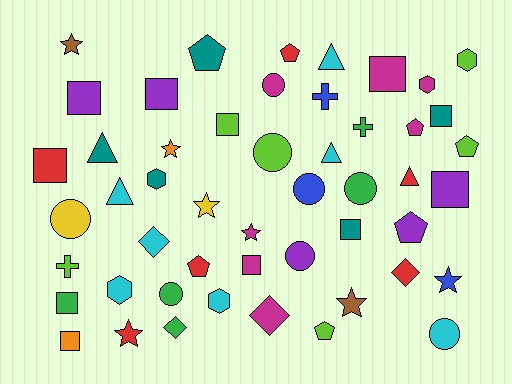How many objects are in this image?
There are 50 objects.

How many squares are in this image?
There are 11 squares.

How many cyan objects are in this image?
There are 7 cyan objects.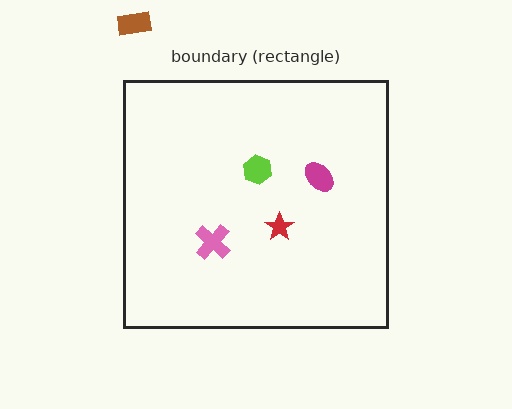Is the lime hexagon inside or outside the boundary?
Inside.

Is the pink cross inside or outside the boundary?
Inside.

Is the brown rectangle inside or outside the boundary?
Outside.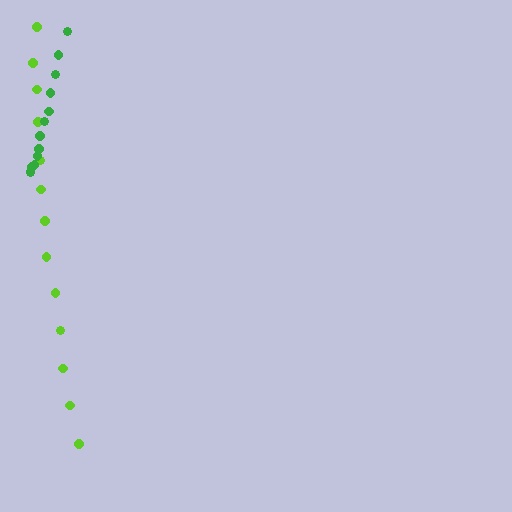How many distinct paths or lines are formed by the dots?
There are 2 distinct paths.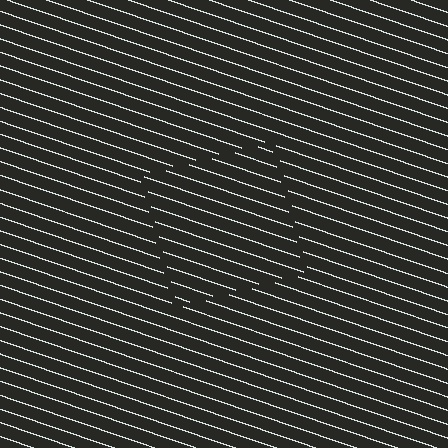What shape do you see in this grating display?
An illusory square. The interior of the shape contains the same grating, shifted by half a period — the contour is defined by the phase discontinuity where line-ends from the inner and outer gratings abut.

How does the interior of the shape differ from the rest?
The interior of the shape contains the same grating, shifted by half a period — the contour is defined by the phase discontinuity where line-ends from the inner and outer gratings abut.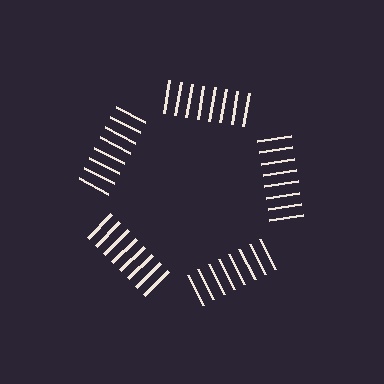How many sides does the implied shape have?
5 sides — the line-ends trace a pentagon.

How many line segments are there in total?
40 — 8 along each of the 5 edges.